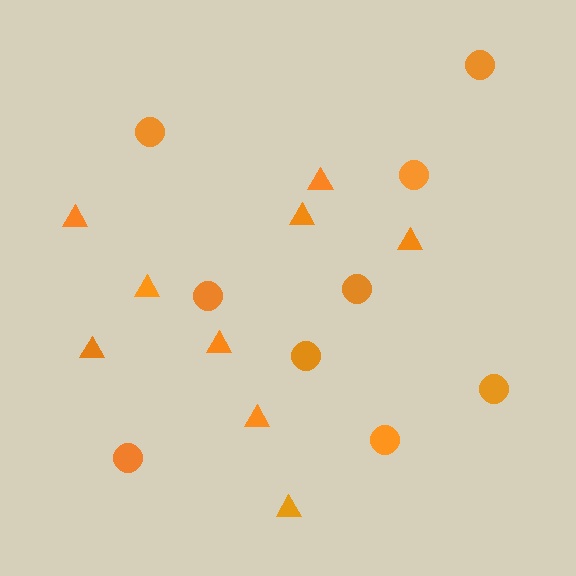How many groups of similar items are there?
There are 2 groups: one group of triangles (9) and one group of circles (9).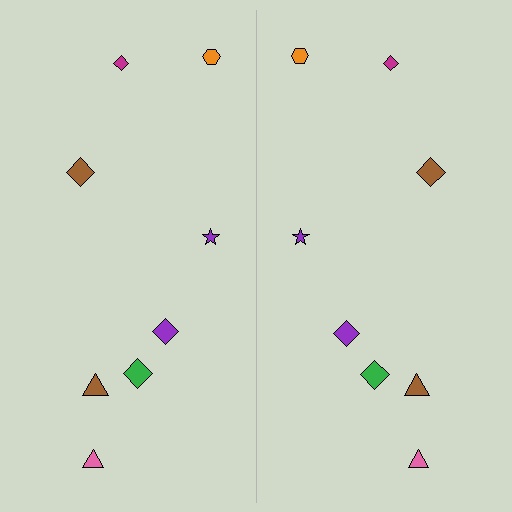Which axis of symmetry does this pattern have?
The pattern has a vertical axis of symmetry running through the center of the image.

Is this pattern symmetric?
Yes, this pattern has bilateral (reflection) symmetry.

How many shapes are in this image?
There are 16 shapes in this image.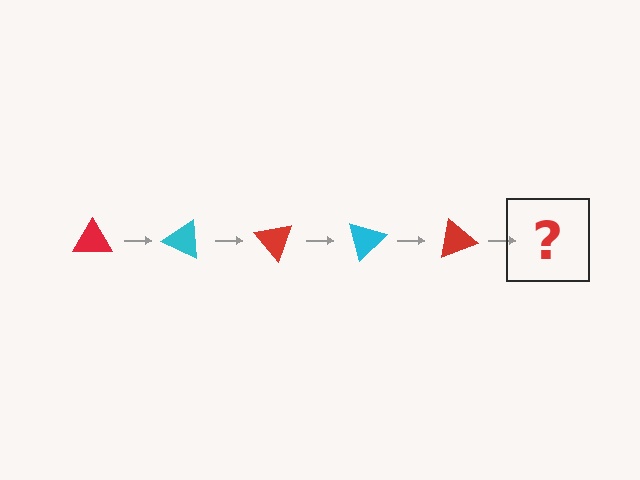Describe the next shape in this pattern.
It should be a cyan triangle, rotated 125 degrees from the start.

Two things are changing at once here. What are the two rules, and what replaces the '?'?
The two rules are that it rotates 25 degrees each step and the color cycles through red and cyan. The '?' should be a cyan triangle, rotated 125 degrees from the start.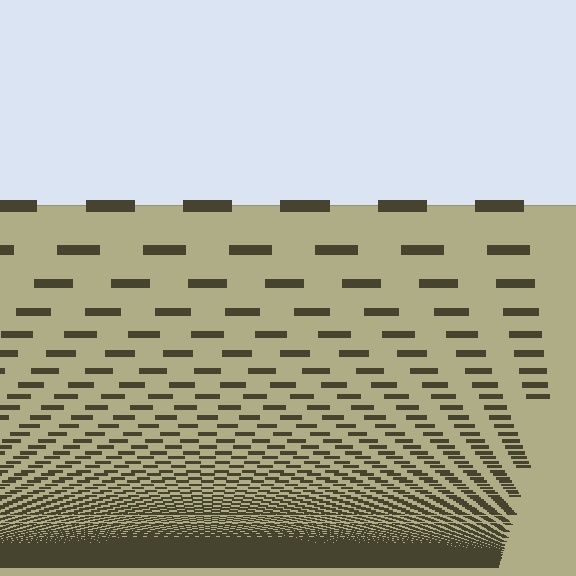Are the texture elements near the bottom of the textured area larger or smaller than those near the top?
Smaller. The gradient is inverted — elements near the bottom are smaller and denser.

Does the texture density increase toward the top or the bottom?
Density increases toward the bottom.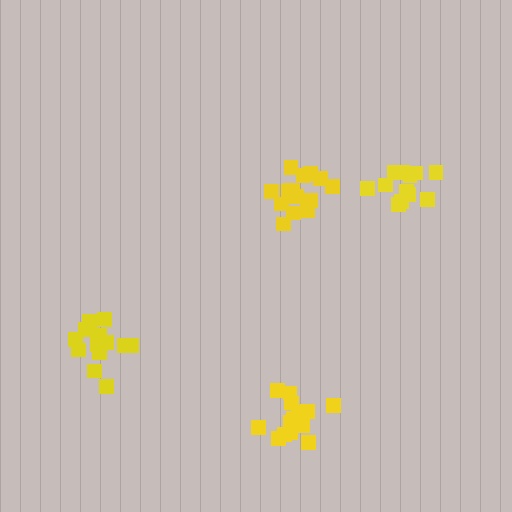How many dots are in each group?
Group 1: 15 dots, Group 2: 15 dots, Group 3: 15 dots, Group 4: 12 dots (57 total).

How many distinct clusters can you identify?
There are 4 distinct clusters.